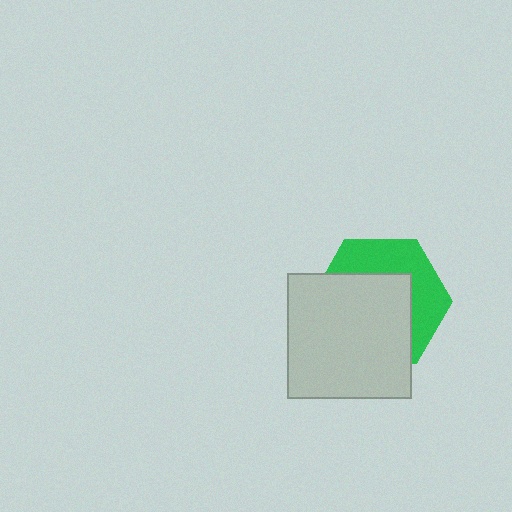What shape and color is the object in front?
The object in front is a light gray square.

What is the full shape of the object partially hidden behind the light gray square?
The partially hidden object is a green hexagon.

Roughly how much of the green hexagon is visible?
A small part of it is visible (roughly 41%).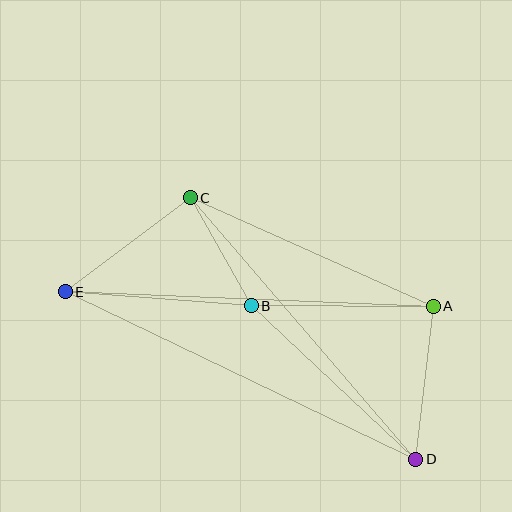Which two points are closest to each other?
Points B and C are closest to each other.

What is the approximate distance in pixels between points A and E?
The distance between A and E is approximately 368 pixels.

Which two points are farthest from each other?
Points D and E are farthest from each other.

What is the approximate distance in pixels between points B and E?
The distance between B and E is approximately 186 pixels.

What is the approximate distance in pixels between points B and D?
The distance between B and D is approximately 225 pixels.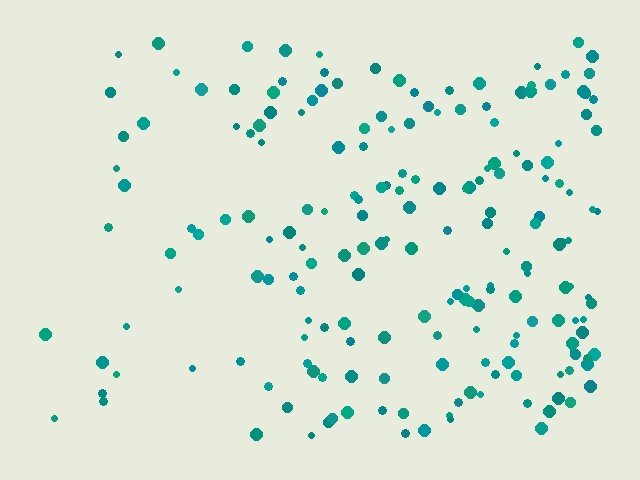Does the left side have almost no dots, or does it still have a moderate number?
Still a moderate number, just noticeably fewer than the right.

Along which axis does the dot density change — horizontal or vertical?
Horizontal.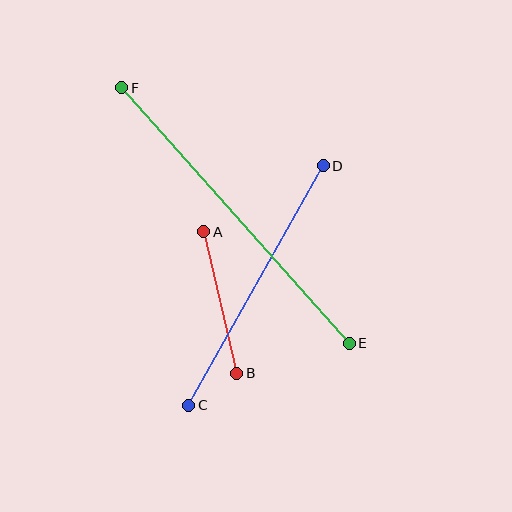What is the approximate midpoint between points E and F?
The midpoint is at approximately (235, 215) pixels.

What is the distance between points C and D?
The distance is approximately 275 pixels.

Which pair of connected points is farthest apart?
Points E and F are farthest apart.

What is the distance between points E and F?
The distance is approximately 342 pixels.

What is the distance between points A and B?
The distance is approximately 145 pixels.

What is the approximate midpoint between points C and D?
The midpoint is at approximately (256, 286) pixels.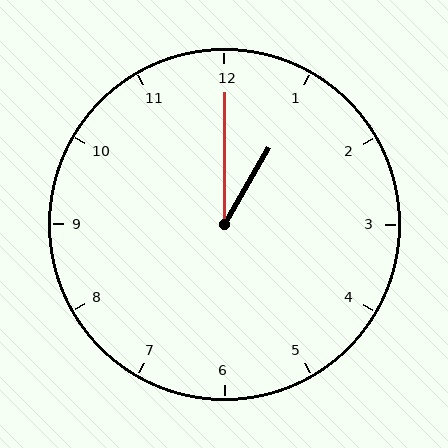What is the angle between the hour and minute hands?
Approximately 30 degrees.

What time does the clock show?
1:00.